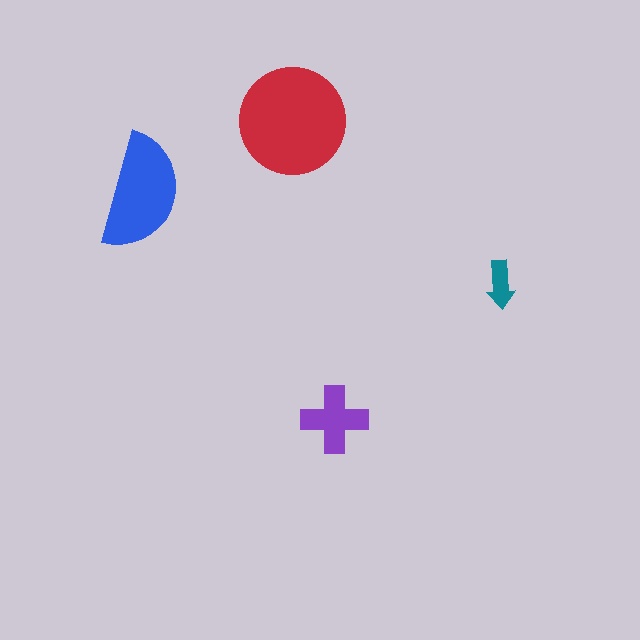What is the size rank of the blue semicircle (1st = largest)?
2nd.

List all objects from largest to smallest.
The red circle, the blue semicircle, the purple cross, the teal arrow.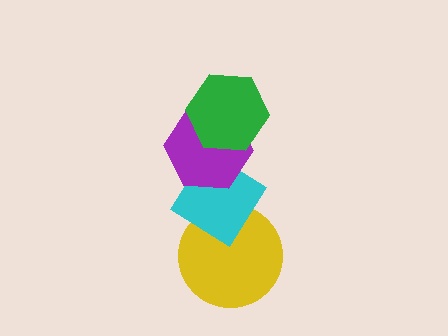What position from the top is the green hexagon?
The green hexagon is 1st from the top.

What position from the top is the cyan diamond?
The cyan diamond is 3rd from the top.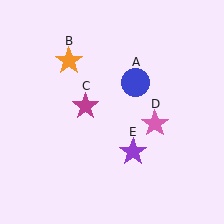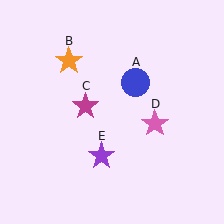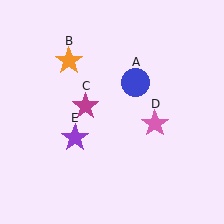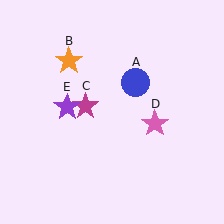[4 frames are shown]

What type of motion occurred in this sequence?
The purple star (object E) rotated clockwise around the center of the scene.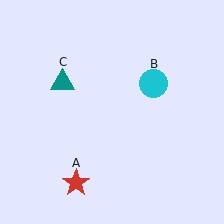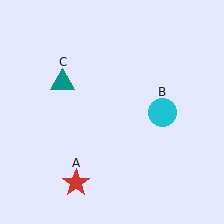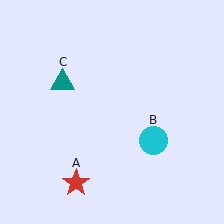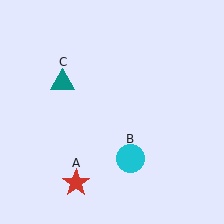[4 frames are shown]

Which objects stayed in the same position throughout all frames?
Red star (object A) and teal triangle (object C) remained stationary.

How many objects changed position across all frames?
1 object changed position: cyan circle (object B).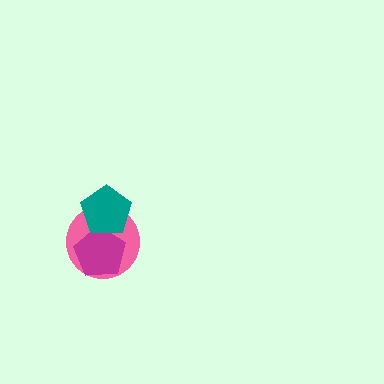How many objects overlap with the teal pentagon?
2 objects overlap with the teal pentagon.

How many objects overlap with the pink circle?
2 objects overlap with the pink circle.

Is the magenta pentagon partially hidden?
Yes, it is partially covered by another shape.